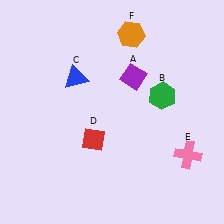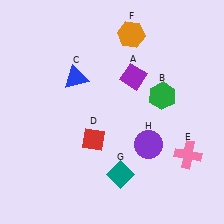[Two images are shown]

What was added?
A teal diamond (G), a purple circle (H) were added in Image 2.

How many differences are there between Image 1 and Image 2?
There are 2 differences between the two images.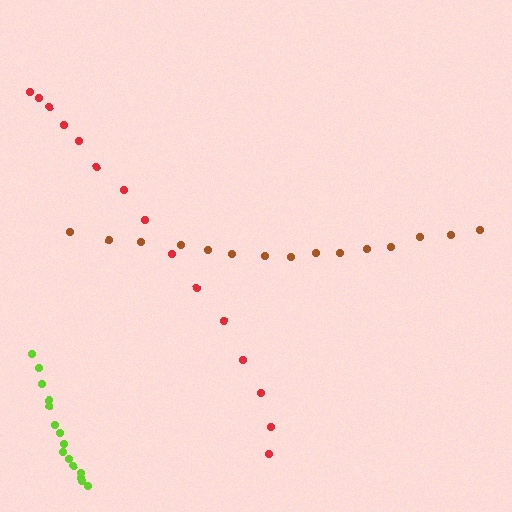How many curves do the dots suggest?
There are 3 distinct paths.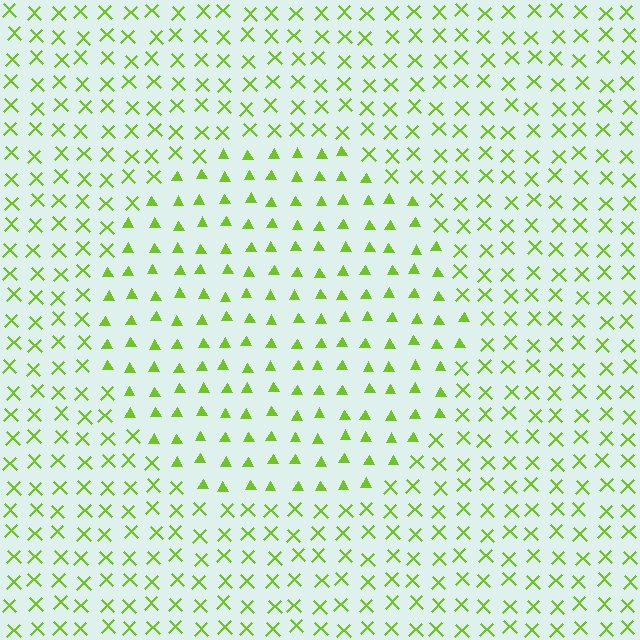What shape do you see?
I see a circle.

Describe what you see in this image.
The image is filled with small lime elements arranged in a uniform grid. A circle-shaped region contains triangles, while the surrounding area contains X marks. The boundary is defined purely by the change in element shape.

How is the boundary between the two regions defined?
The boundary is defined by a change in element shape: triangles inside vs. X marks outside. All elements share the same color and spacing.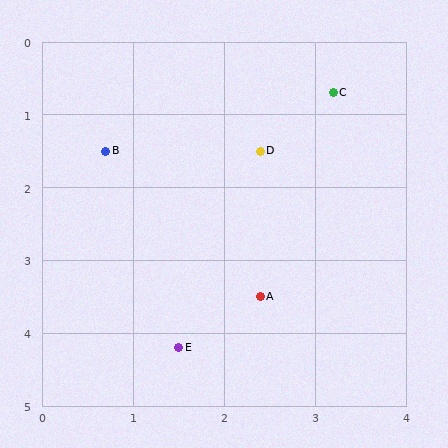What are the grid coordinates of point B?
Point B is at approximately (0.7, 1.5).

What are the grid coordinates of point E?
Point E is at approximately (1.5, 4.2).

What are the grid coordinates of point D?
Point D is at approximately (2.4, 1.5).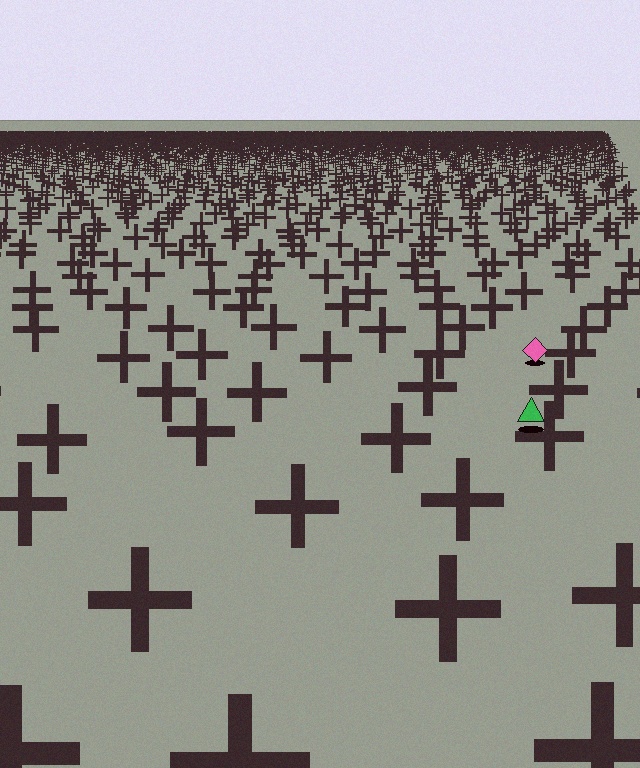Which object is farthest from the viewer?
The pink diamond is farthest from the viewer. It appears smaller and the ground texture around it is denser.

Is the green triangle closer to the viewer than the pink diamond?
Yes. The green triangle is closer — you can tell from the texture gradient: the ground texture is coarser near it.